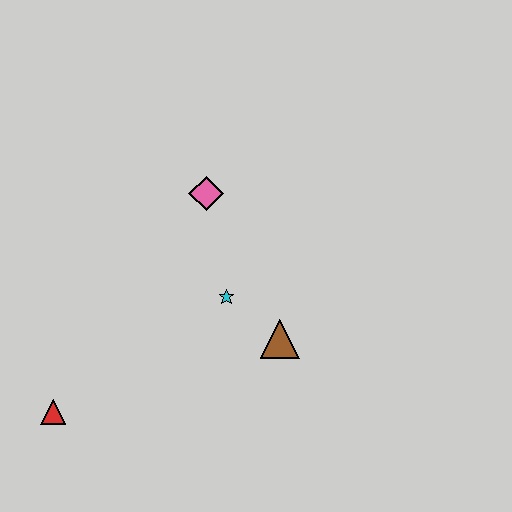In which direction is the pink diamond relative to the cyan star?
The pink diamond is above the cyan star.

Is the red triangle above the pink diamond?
No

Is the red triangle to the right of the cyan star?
No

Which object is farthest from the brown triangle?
The red triangle is farthest from the brown triangle.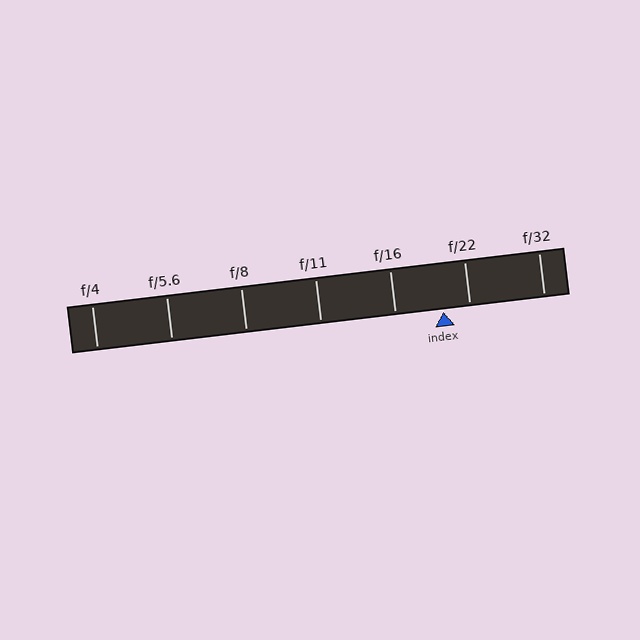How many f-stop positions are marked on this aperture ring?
There are 7 f-stop positions marked.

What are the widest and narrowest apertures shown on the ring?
The widest aperture shown is f/4 and the narrowest is f/32.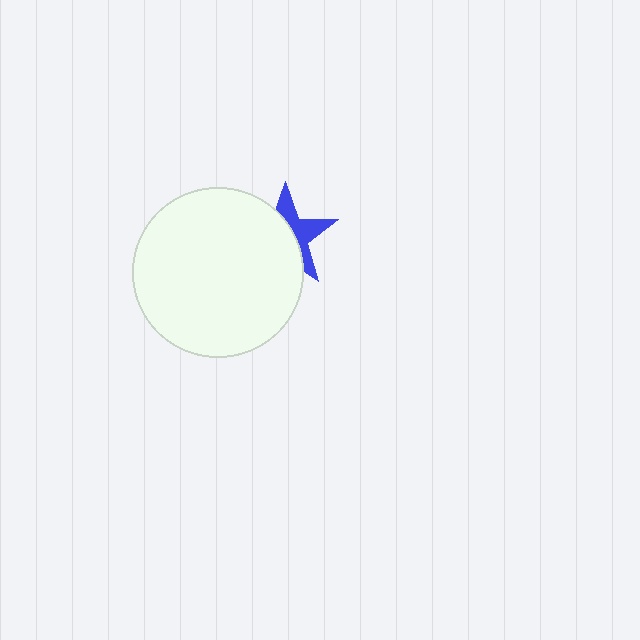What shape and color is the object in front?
The object in front is a white circle.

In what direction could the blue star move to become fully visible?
The blue star could move right. That would shift it out from behind the white circle entirely.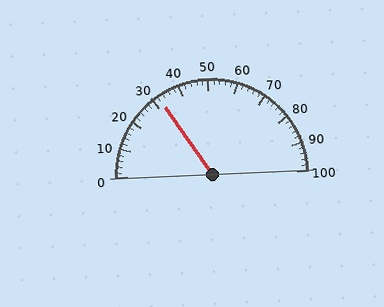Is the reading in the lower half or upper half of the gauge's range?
The reading is in the lower half of the range (0 to 100).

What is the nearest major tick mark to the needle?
The nearest major tick mark is 30.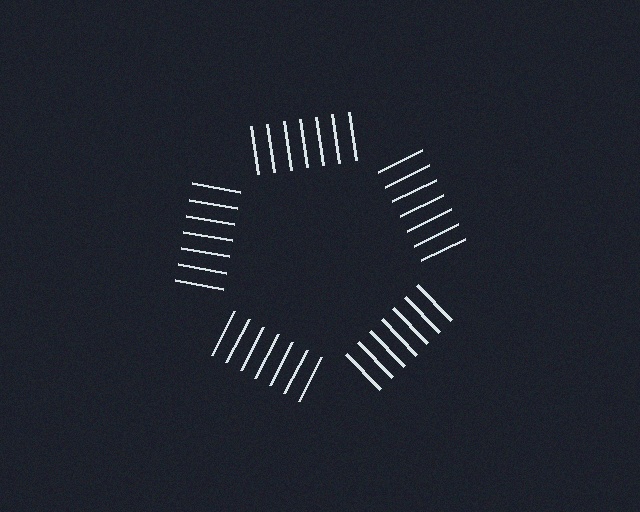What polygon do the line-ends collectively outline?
An illusory pentagon — the line segments terminate on its edges but no continuous stroke is drawn.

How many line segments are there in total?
35 — 7 along each of the 5 edges.